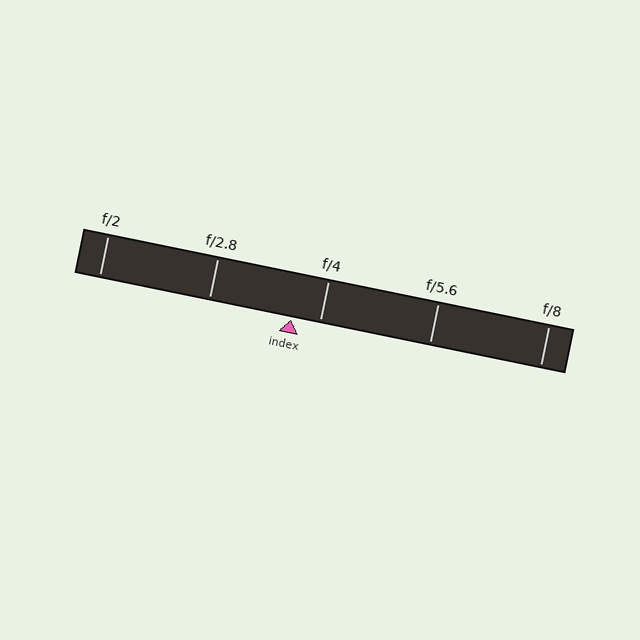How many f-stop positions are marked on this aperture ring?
There are 5 f-stop positions marked.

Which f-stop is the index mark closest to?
The index mark is closest to f/4.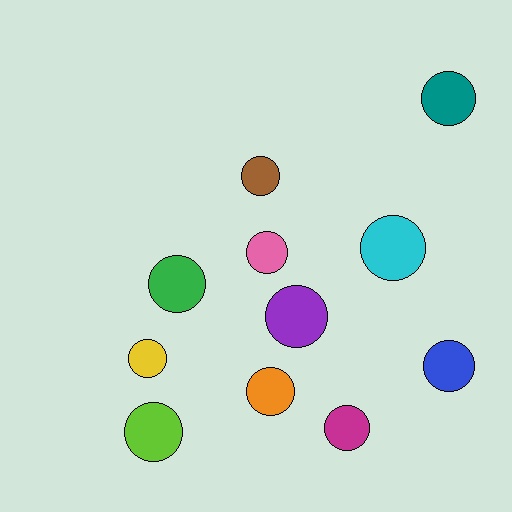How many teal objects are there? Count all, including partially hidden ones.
There is 1 teal object.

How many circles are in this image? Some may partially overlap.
There are 11 circles.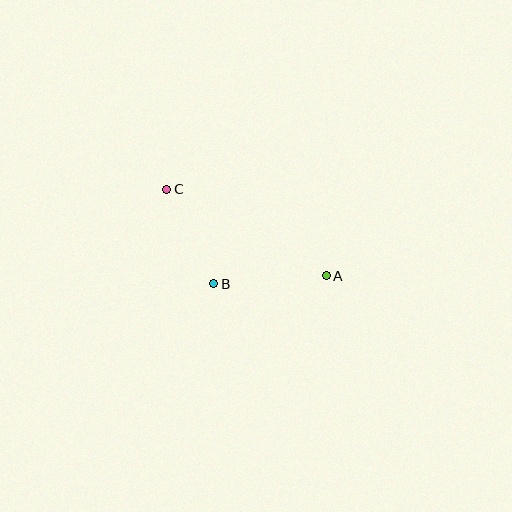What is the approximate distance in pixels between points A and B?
The distance between A and B is approximately 113 pixels.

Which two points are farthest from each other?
Points A and C are farthest from each other.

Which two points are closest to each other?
Points B and C are closest to each other.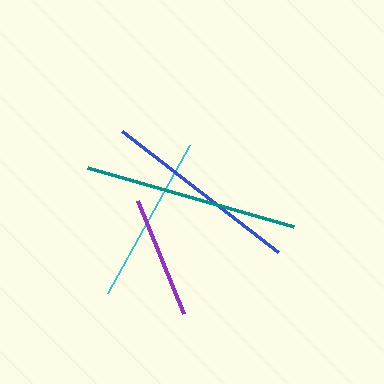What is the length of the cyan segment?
The cyan segment is approximately 169 pixels long.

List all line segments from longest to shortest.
From longest to shortest: teal, blue, cyan, purple.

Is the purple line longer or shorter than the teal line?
The teal line is longer than the purple line.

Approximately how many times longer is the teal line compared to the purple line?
The teal line is approximately 1.8 times the length of the purple line.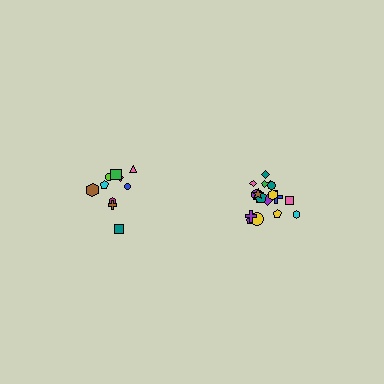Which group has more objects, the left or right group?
The right group.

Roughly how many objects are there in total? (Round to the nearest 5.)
Roughly 30 objects in total.